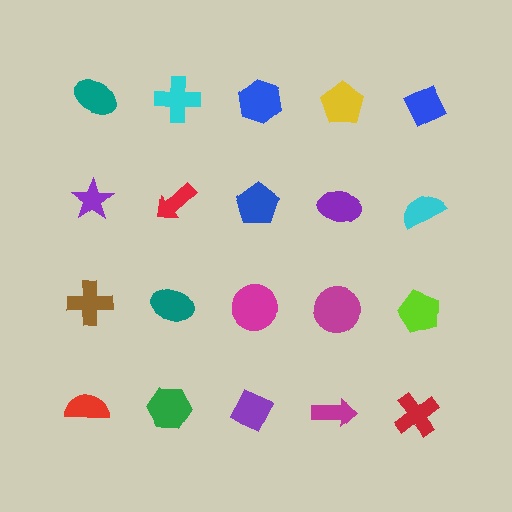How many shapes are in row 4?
5 shapes.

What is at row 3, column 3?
A magenta circle.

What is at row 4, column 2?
A green hexagon.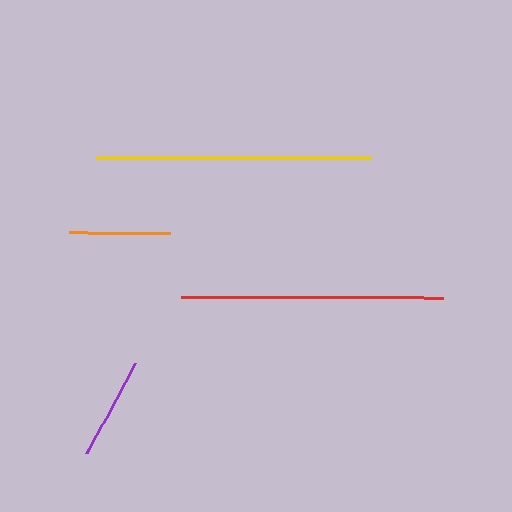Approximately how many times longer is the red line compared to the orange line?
The red line is approximately 2.6 times the length of the orange line.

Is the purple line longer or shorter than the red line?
The red line is longer than the purple line.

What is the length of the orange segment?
The orange segment is approximately 101 pixels long.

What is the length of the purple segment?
The purple segment is approximately 103 pixels long.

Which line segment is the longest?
The yellow line is the longest at approximately 275 pixels.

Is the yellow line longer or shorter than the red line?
The yellow line is longer than the red line.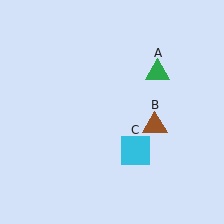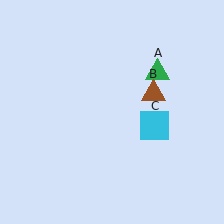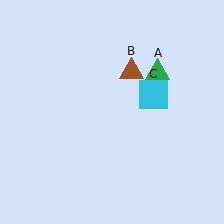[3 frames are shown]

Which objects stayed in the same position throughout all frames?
Green triangle (object A) remained stationary.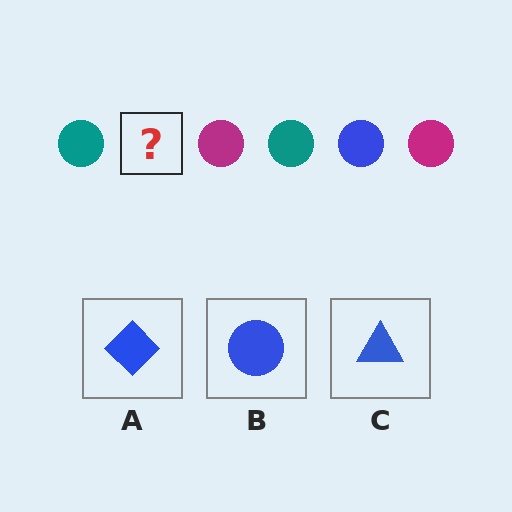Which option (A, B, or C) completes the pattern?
B.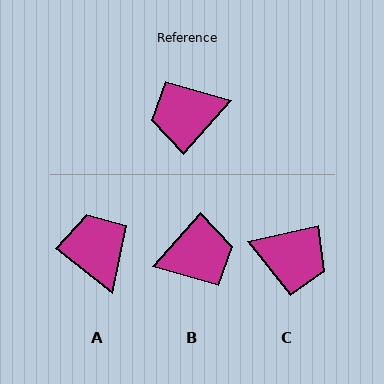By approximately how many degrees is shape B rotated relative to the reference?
Approximately 180 degrees clockwise.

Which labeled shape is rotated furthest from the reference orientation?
B, about 180 degrees away.